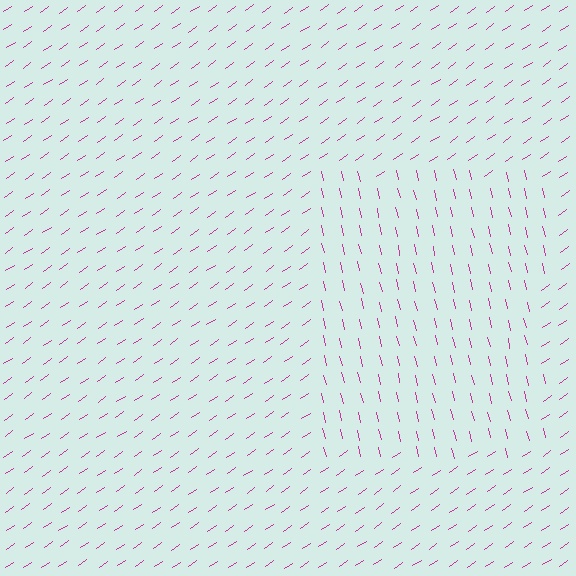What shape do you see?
I see a rectangle.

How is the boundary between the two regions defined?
The boundary is defined purely by a change in line orientation (approximately 68 degrees difference). All lines are the same color and thickness.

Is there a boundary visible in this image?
Yes, there is a texture boundary formed by a change in line orientation.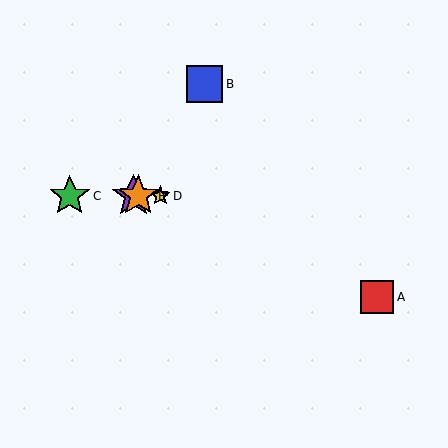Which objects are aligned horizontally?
Objects C, D, E, F are aligned horizontally.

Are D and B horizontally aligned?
No, D is at y≈196 and B is at y≈84.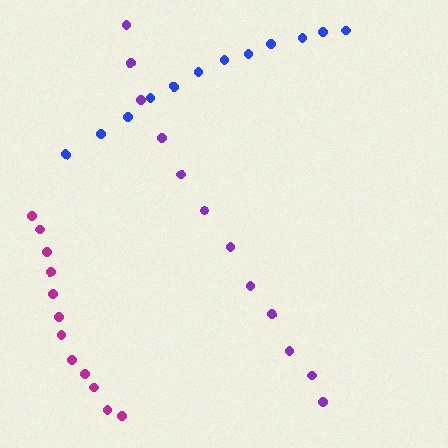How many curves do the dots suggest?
There are 3 distinct paths.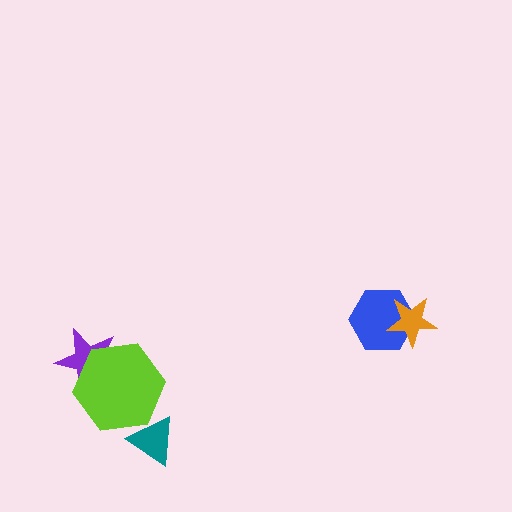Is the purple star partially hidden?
Yes, it is partially covered by another shape.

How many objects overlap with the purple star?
1 object overlaps with the purple star.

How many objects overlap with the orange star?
1 object overlaps with the orange star.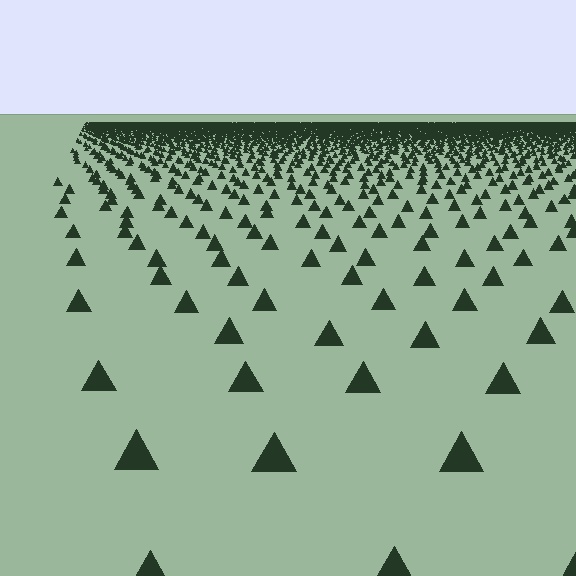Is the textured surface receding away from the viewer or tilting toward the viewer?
The surface is receding away from the viewer. Texture elements get smaller and denser toward the top.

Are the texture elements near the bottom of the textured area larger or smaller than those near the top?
Larger. Near the bottom, elements are closer to the viewer and appear at a bigger on-screen size.